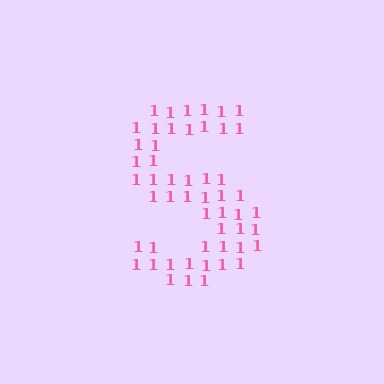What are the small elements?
The small elements are digit 1's.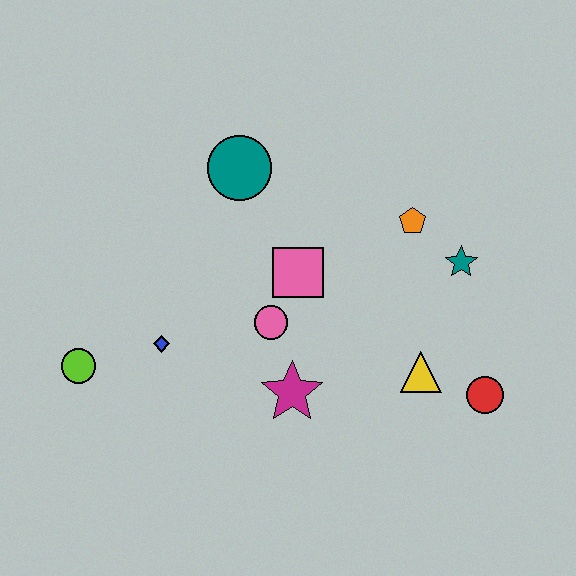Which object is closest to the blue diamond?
The lime circle is closest to the blue diamond.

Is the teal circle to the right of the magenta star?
No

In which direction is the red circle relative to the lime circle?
The red circle is to the right of the lime circle.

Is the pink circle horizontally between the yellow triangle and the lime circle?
Yes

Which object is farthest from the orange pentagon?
The lime circle is farthest from the orange pentagon.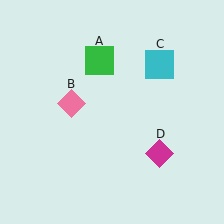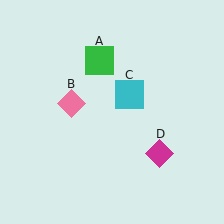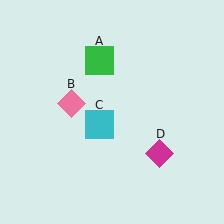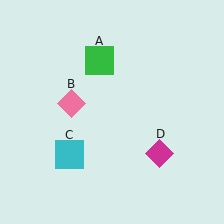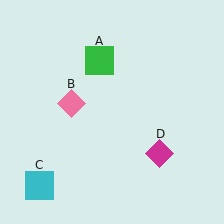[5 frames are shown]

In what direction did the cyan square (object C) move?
The cyan square (object C) moved down and to the left.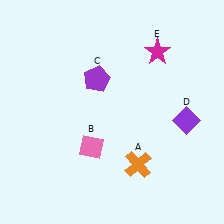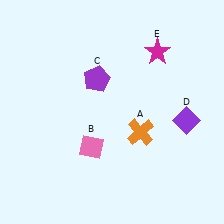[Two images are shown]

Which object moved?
The orange cross (A) moved up.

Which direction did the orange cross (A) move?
The orange cross (A) moved up.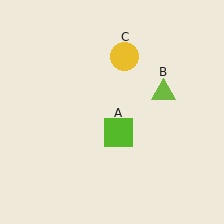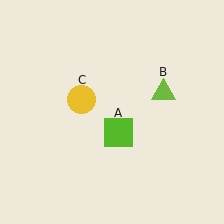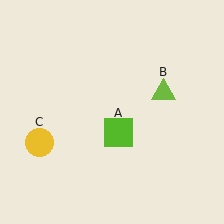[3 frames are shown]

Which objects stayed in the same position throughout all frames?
Lime square (object A) and lime triangle (object B) remained stationary.